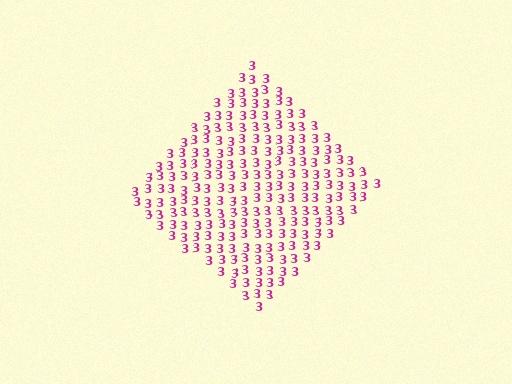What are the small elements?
The small elements are digit 3's.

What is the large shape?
The large shape is a diamond.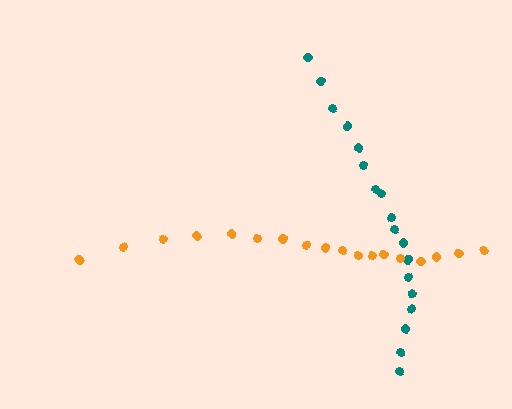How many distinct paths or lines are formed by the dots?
There are 2 distinct paths.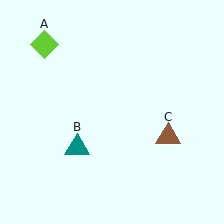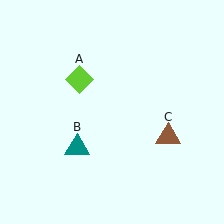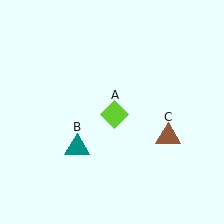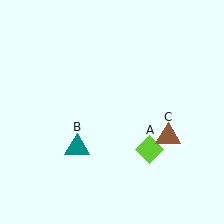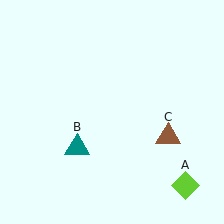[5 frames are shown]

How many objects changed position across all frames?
1 object changed position: lime diamond (object A).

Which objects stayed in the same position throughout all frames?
Teal triangle (object B) and brown triangle (object C) remained stationary.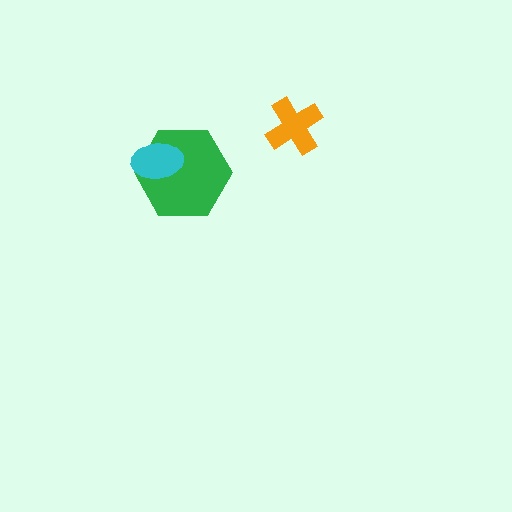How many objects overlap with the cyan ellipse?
1 object overlaps with the cyan ellipse.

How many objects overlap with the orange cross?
0 objects overlap with the orange cross.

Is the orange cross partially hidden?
No, no other shape covers it.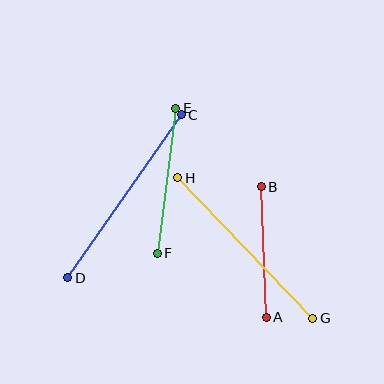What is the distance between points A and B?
The distance is approximately 130 pixels.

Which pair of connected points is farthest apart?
Points C and D are farthest apart.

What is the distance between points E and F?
The distance is approximately 146 pixels.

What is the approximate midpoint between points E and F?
The midpoint is at approximately (167, 181) pixels.